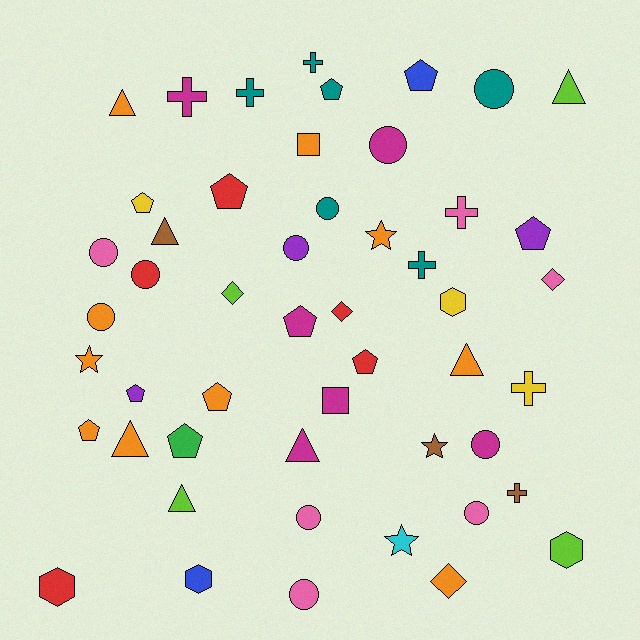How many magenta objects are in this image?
There are 6 magenta objects.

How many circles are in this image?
There are 11 circles.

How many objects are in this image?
There are 50 objects.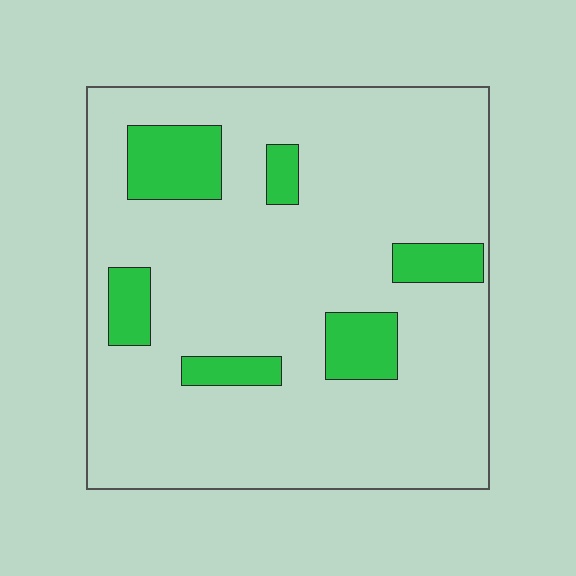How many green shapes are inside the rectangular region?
6.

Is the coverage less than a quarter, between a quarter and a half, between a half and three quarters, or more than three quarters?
Less than a quarter.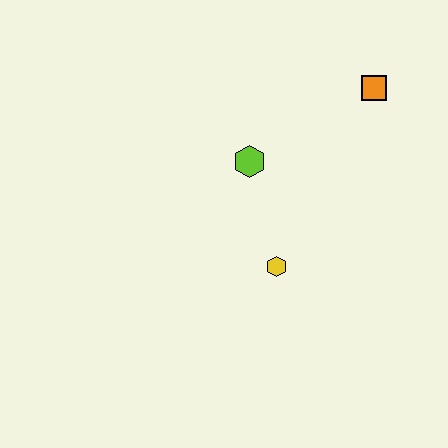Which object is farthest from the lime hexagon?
The orange square is farthest from the lime hexagon.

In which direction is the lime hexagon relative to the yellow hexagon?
The lime hexagon is above the yellow hexagon.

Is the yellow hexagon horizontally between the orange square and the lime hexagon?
Yes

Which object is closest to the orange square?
The lime hexagon is closest to the orange square.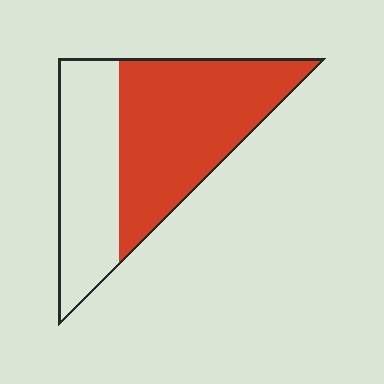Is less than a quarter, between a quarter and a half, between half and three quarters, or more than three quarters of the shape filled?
Between half and three quarters.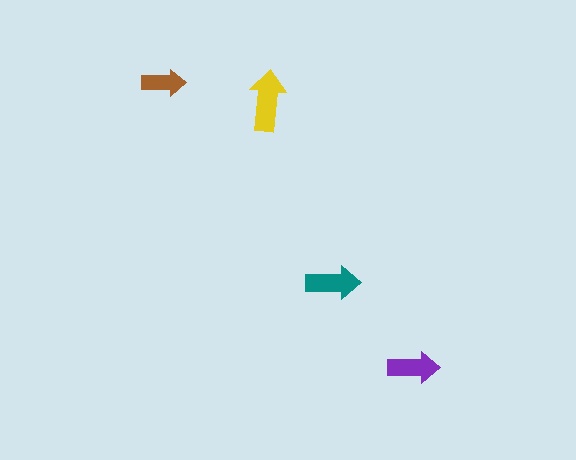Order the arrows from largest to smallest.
the yellow one, the teal one, the purple one, the brown one.